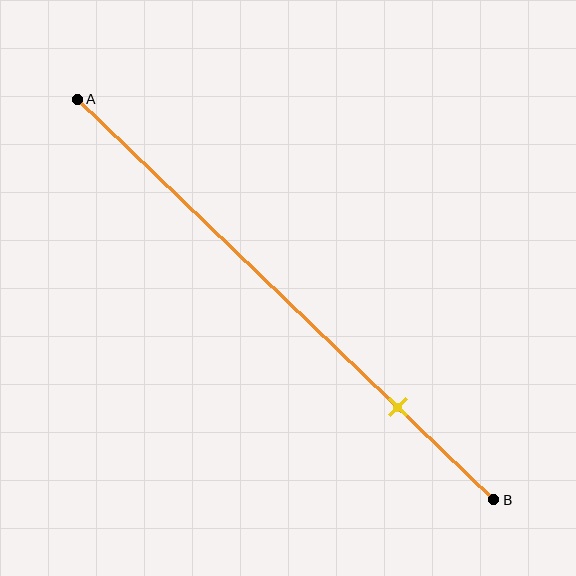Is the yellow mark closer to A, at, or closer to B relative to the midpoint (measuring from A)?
The yellow mark is closer to point B than the midpoint of segment AB.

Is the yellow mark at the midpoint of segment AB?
No, the mark is at about 75% from A, not at the 50% midpoint.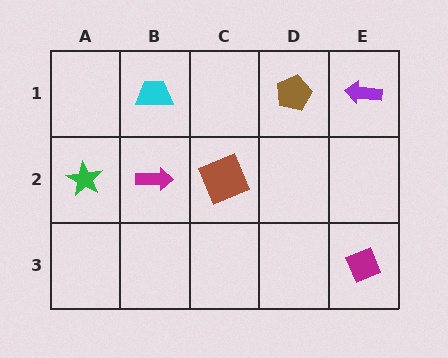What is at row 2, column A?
A green star.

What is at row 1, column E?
A purple arrow.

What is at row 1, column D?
A brown pentagon.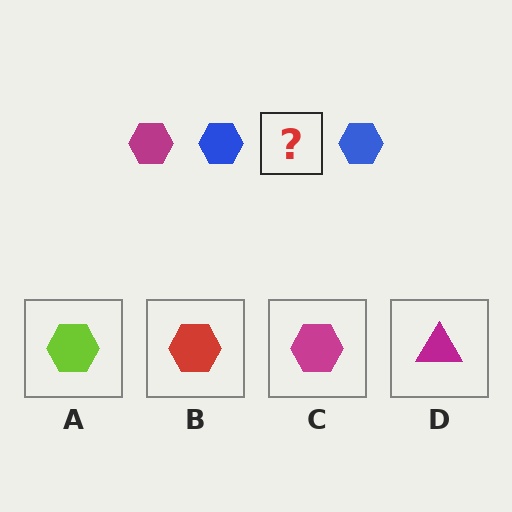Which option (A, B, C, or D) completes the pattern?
C.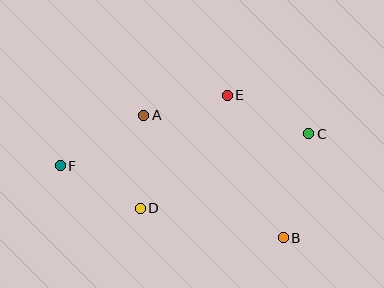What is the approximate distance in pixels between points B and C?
The distance between B and C is approximately 107 pixels.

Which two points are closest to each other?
Points A and E are closest to each other.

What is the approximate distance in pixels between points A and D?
The distance between A and D is approximately 93 pixels.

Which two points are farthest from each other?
Points C and F are farthest from each other.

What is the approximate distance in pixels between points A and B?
The distance between A and B is approximately 186 pixels.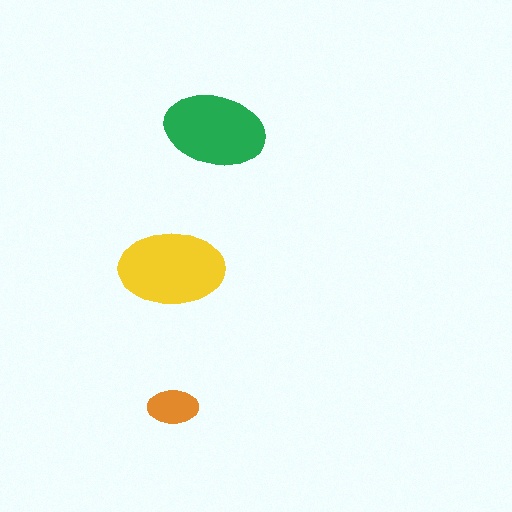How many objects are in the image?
There are 3 objects in the image.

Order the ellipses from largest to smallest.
the yellow one, the green one, the orange one.